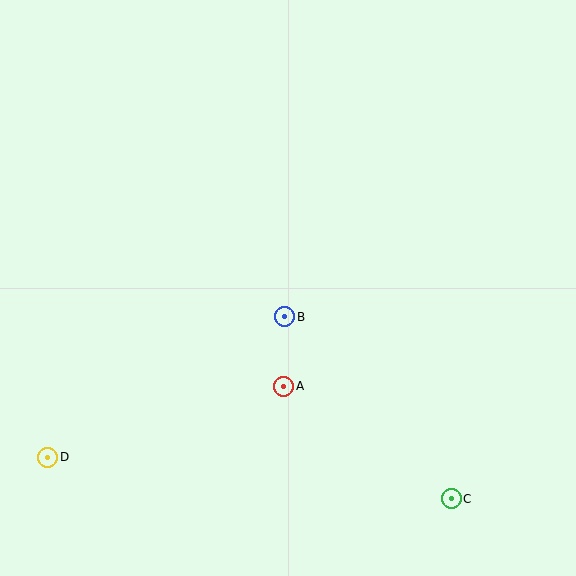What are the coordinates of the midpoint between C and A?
The midpoint between C and A is at (367, 442).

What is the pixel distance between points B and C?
The distance between B and C is 247 pixels.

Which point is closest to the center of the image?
Point B at (285, 317) is closest to the center.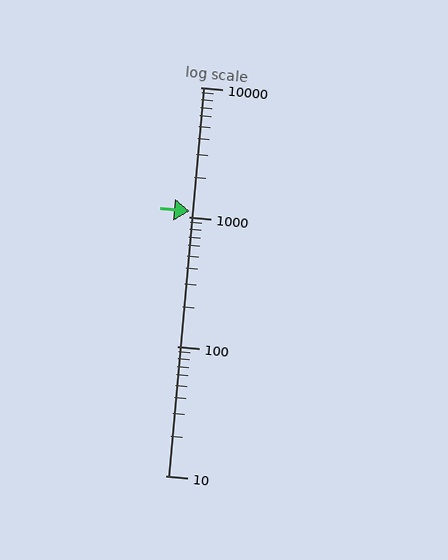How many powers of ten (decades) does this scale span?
The scale spans 3 decades, from 10 to 10000.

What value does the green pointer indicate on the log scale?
The pointer indicates approximately 1100.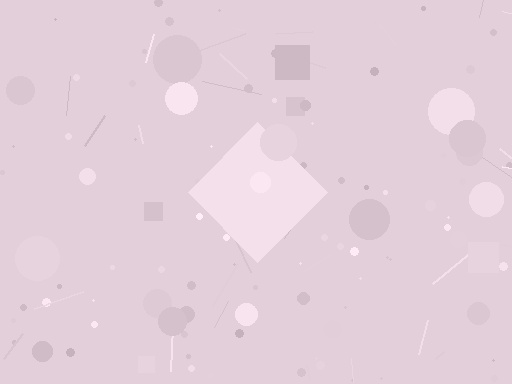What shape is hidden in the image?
A diamond is hidden in the image.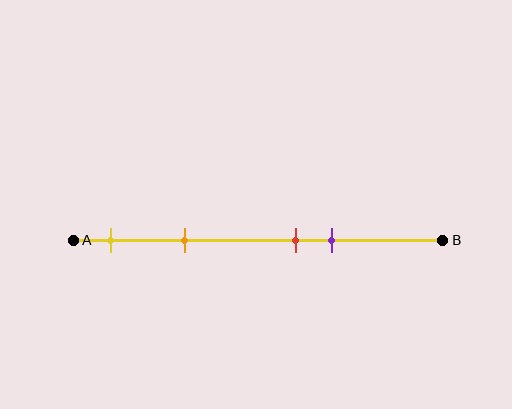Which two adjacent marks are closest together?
The red and purple marks are the closest adjacent pair.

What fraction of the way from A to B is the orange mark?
The orange mark is approximately 30% (0.3) of the way from A to B.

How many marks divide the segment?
There are 4 marks dividing the segment.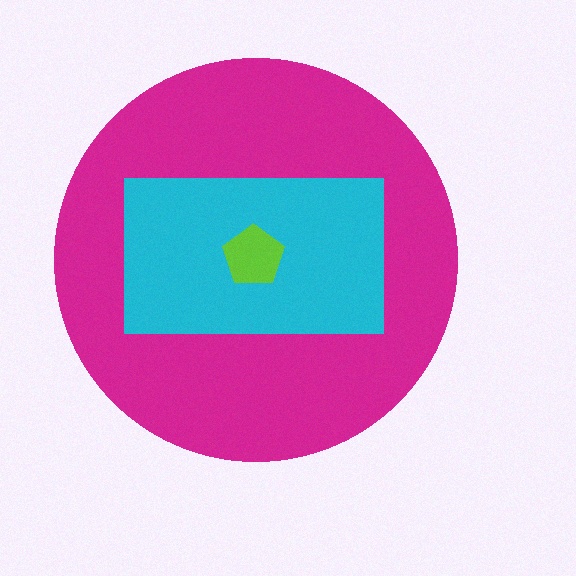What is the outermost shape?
The magenta circle.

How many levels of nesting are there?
3.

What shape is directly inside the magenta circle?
The cyan rectangle.